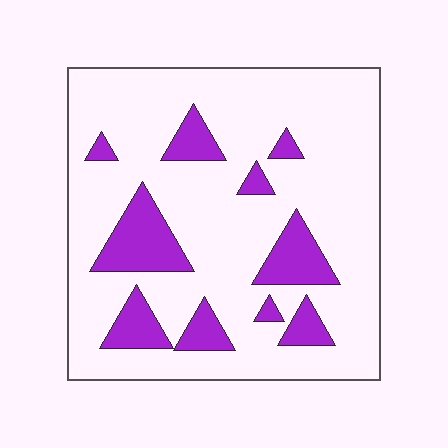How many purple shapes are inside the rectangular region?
10.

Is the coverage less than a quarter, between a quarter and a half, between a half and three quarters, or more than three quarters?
Less than a quarter.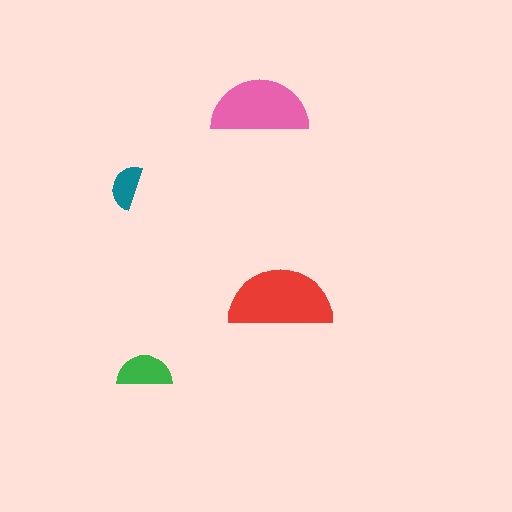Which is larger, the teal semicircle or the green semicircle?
The green one.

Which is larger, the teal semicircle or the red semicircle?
The red one.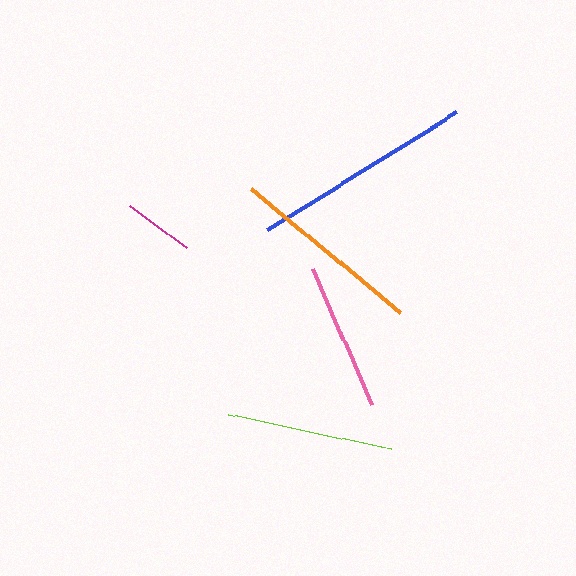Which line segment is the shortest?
The magenta line is the shortest at approximately 70 pixels.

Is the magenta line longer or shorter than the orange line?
The orange line is longer than the magenta line.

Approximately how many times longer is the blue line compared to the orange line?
The blue line is approximately 1.2 times the length of the orange line.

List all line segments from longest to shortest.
From longest to shortest: blue, orange, lime, pink, magenta.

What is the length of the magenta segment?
The magenta segment is approximately 70 pixels long.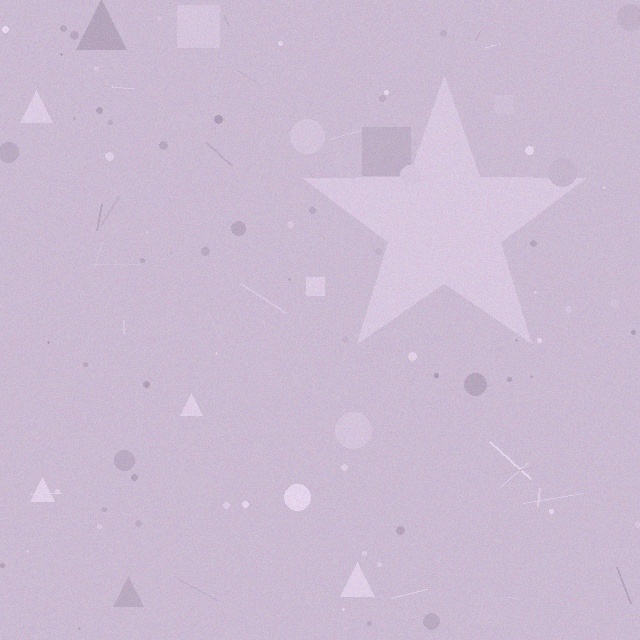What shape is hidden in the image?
A star is hidden in the image.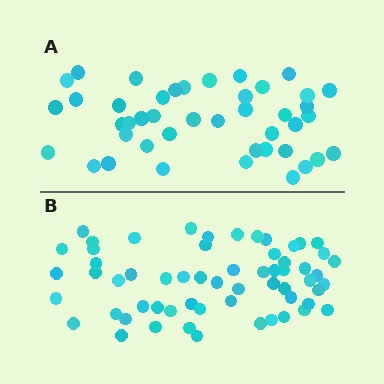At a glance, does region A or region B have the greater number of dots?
Region B (the bottom region) has more dots.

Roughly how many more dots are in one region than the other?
Region B has approximately 15 more dots than region A.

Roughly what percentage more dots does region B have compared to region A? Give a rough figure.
About 40% more.